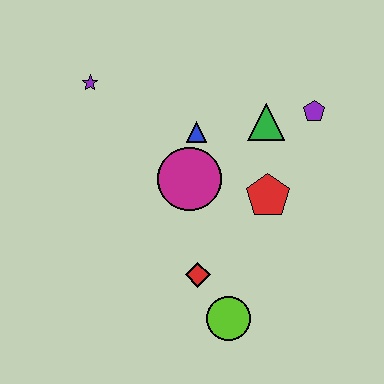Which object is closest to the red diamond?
The lime circle is closest to the red diamond.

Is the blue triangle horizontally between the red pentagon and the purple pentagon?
No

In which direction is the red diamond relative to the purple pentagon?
The red diamond is below the purple pentagon.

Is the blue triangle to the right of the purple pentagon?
No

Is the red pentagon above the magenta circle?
No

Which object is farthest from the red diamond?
The purple star is farthest from the red diamond.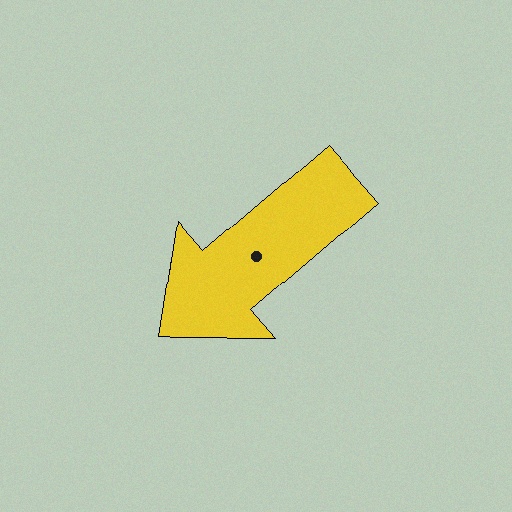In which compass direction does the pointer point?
Southwest.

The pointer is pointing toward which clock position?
Roughly 8 o'clock.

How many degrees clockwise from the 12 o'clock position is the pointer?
Approximately 229 degrees.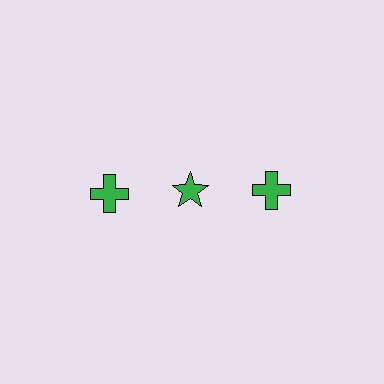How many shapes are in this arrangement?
There are 3 shapes arranged in a grid pattern.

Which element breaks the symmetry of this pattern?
The green star in the top row, second from left column breaks the symmetry. All other shapes are green crosses.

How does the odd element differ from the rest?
It has a different shape: star instead of cross.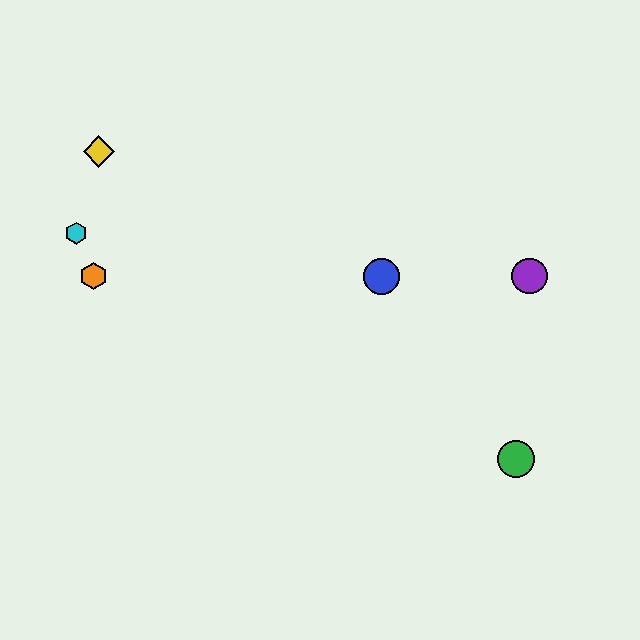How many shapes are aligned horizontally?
4 shapes (the red diamond, the blue circle, the purple circle, the orange hexagon) are aligned horizontally.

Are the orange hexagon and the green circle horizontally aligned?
No, the orange hexagon is at y≈276 and the green circle is at y≈459.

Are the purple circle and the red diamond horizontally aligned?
Yes, both are at y≈276.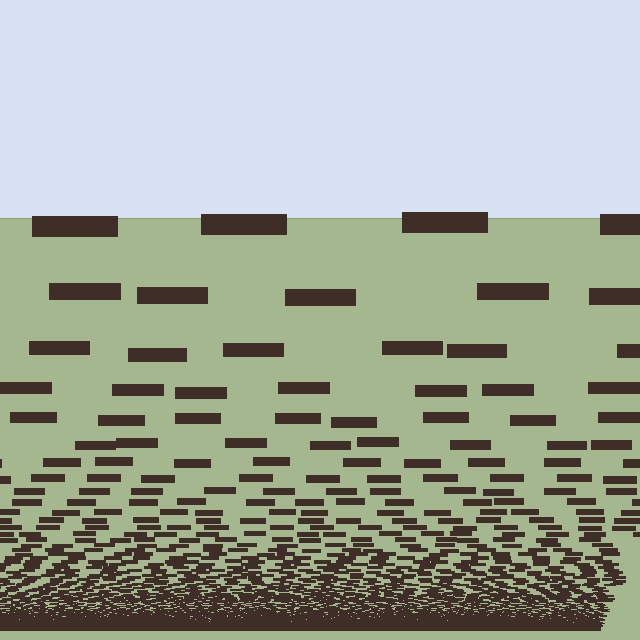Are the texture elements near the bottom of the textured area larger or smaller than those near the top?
Smaller. The gradient is inverted — elements near the bottom are smaller and denser.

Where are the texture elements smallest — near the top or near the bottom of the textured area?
Near the bottom.